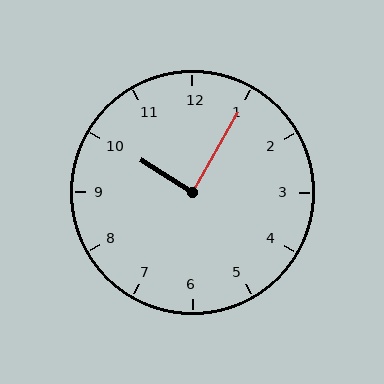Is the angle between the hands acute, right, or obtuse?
It is right.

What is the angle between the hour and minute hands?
Approximately 88 degrees.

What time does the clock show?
10:05.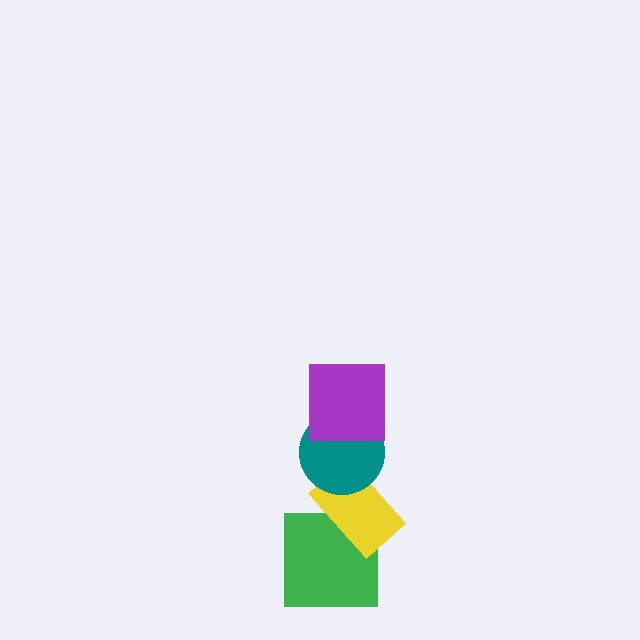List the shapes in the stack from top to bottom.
From top to bottom: the purple square, the teal circle, the yellow rectangle, the green square.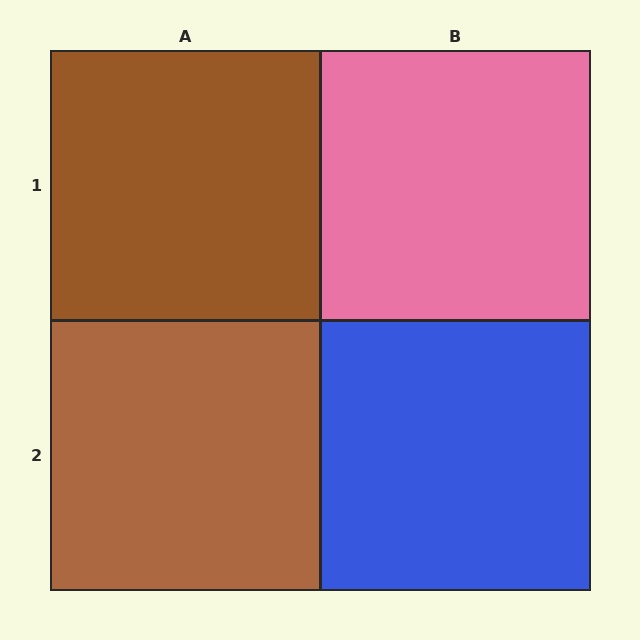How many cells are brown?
2 cells are brown.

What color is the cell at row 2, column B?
Blue.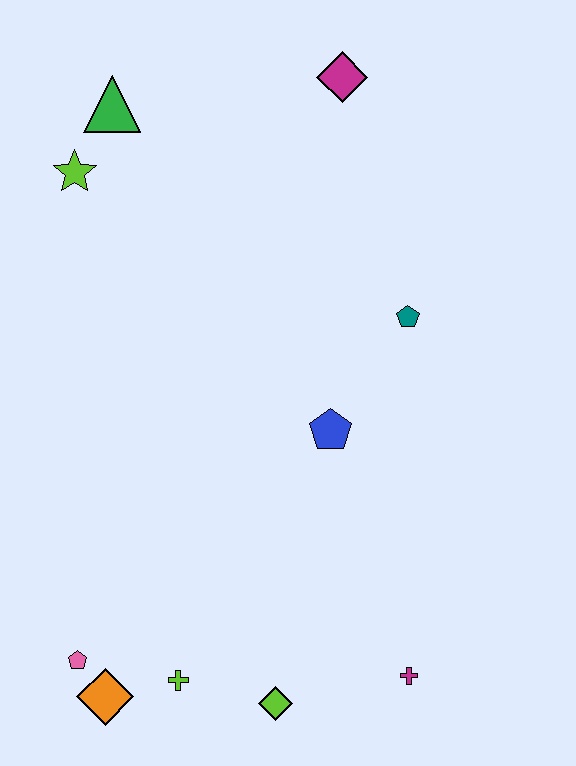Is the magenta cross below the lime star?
Yes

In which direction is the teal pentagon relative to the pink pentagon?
The teal pentagon is above the pink pentagon.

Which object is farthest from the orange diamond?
The magenta diamond is farthest from the orange diamond.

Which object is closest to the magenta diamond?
The green triangle is closest to the magenta diamond.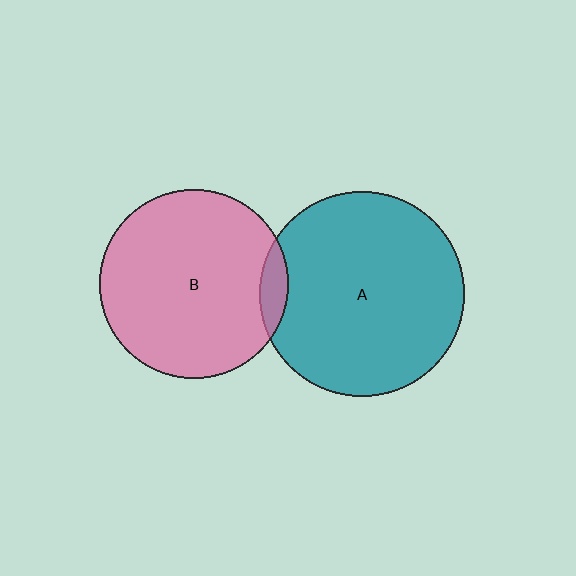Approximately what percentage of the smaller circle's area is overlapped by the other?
Approximately 5%.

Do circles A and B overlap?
Yes.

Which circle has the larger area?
Circle A (teal).